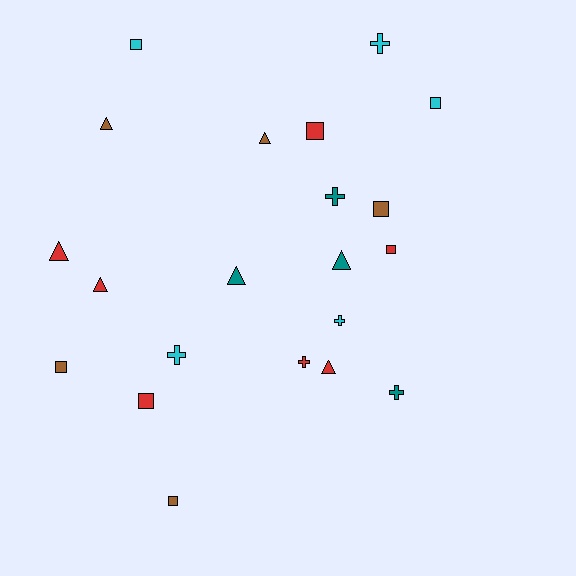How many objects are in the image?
There are 21 objects.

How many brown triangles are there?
There are 2 brown triangles.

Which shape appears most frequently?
Square, with 8 objects.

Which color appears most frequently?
Red, with 7 objects.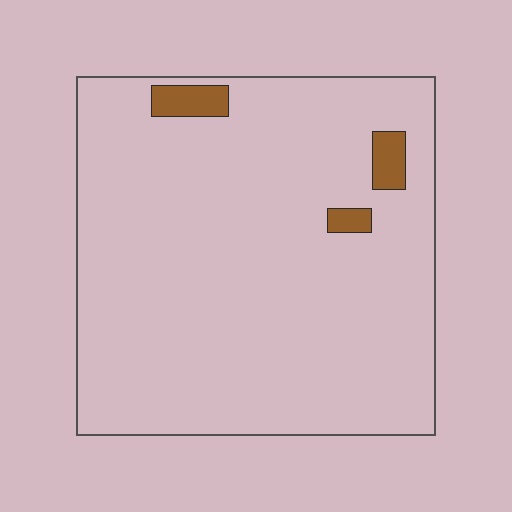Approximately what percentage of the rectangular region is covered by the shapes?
Approximately 5%.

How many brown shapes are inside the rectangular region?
3.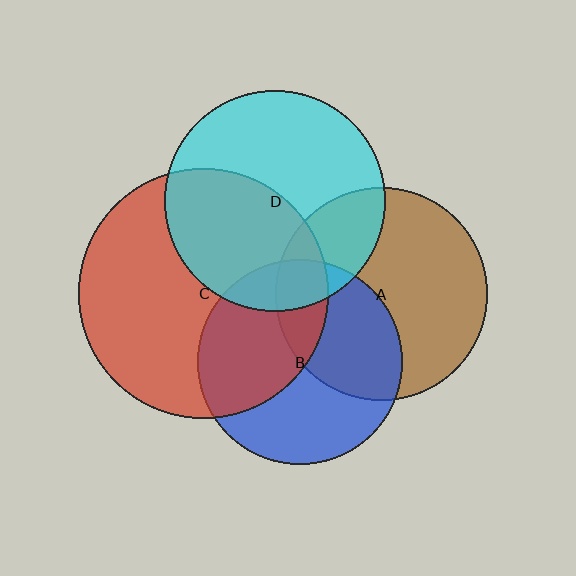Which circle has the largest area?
Circle C (red).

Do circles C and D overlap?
Yes.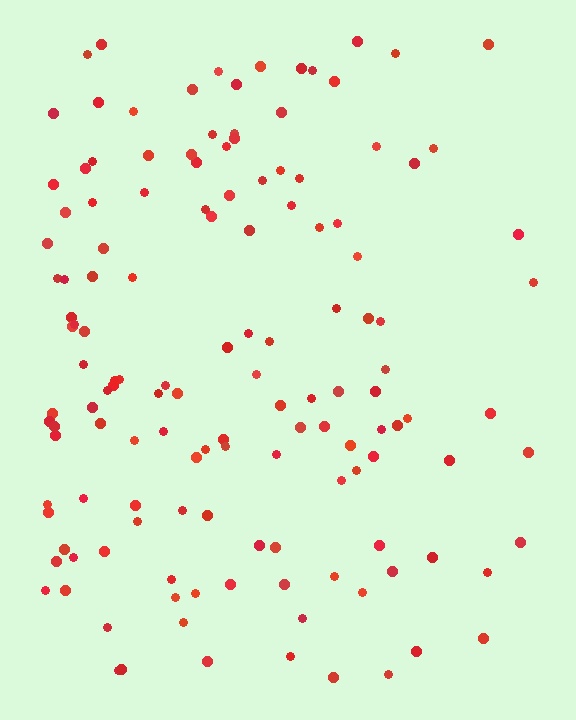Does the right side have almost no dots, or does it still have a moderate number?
Still a moderate number, just noticeably fewer than the left.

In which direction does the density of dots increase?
From right to left, with the left side densest.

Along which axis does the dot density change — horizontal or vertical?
Horizontal.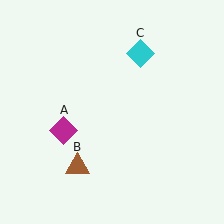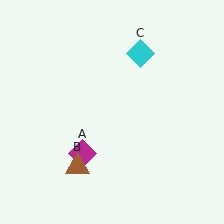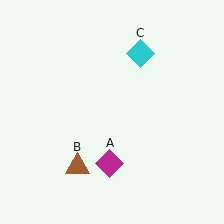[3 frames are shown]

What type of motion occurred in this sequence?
The magenta diamond (object A) rotated counterclockwise around the center of the scene.